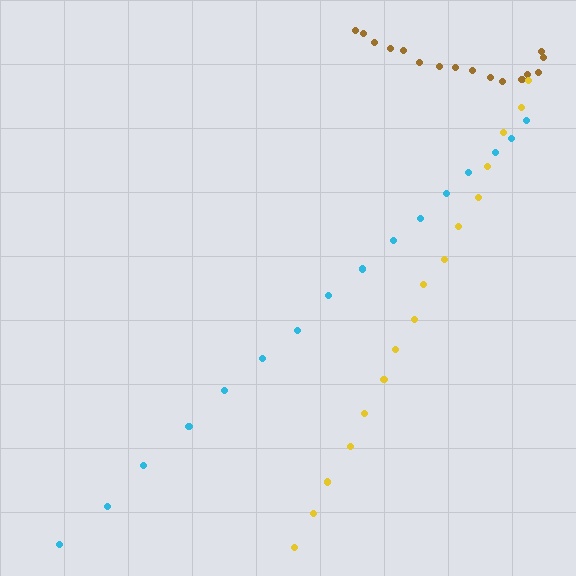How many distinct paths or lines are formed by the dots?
There are 3 distinct paths.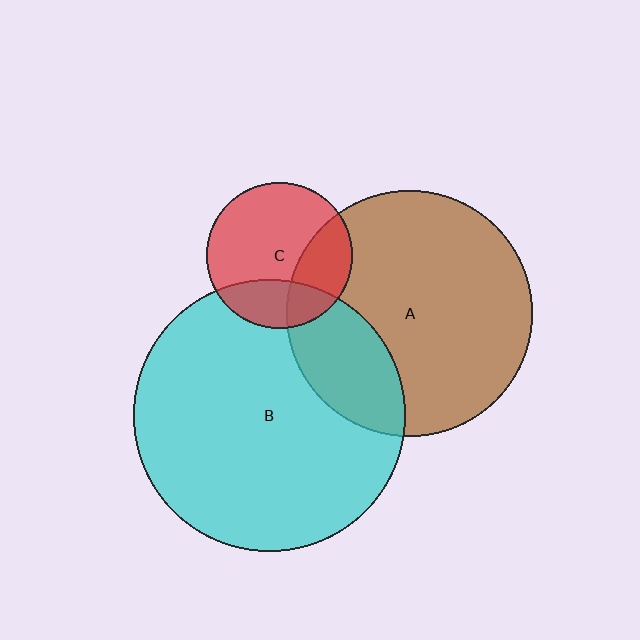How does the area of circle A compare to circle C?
Approximately 2.8 times.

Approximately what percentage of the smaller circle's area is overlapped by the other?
Approximately 25%.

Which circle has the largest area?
Circle B (cyan).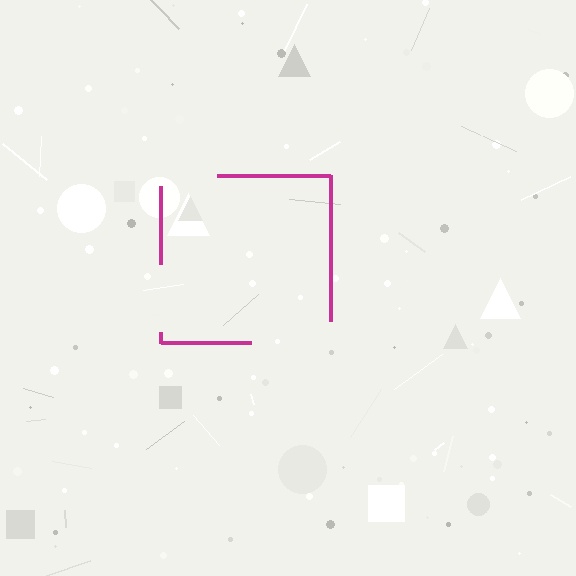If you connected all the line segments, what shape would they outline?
They would outline a square.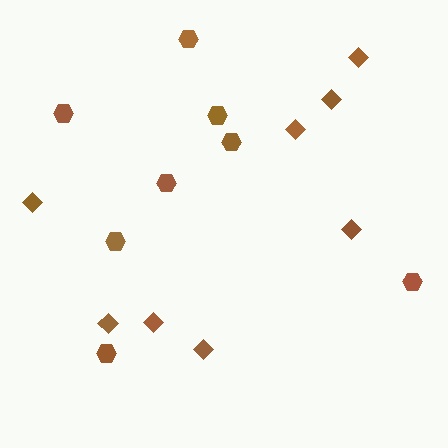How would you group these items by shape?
There are 2 groups: one group of diamonds (8) and one group of hexagons (8).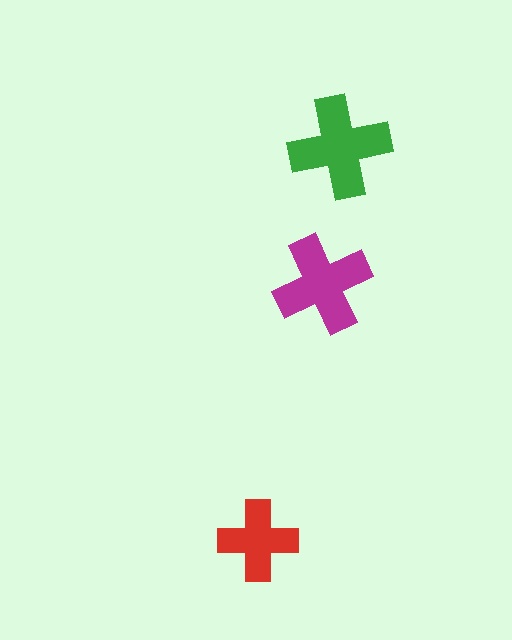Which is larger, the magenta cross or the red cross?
The magenta one.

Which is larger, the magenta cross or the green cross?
The green one.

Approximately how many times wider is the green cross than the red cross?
About 1.5 times wider.